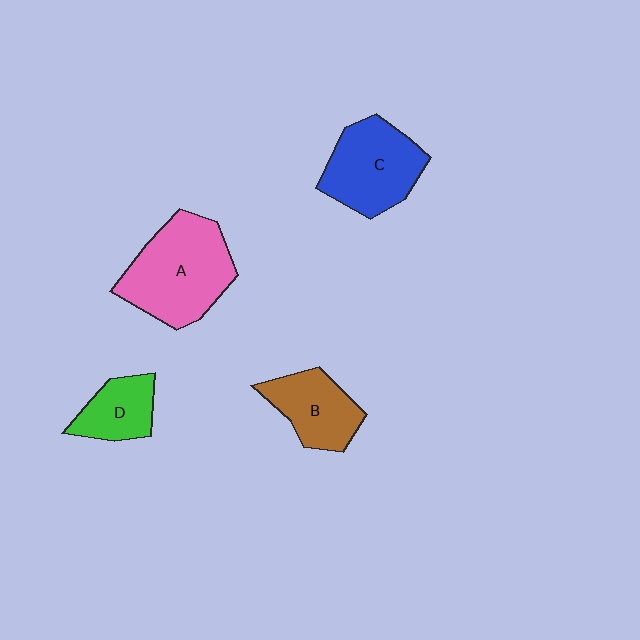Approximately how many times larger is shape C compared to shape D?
Approximately 1.7 times.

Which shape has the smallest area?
Shape D (green).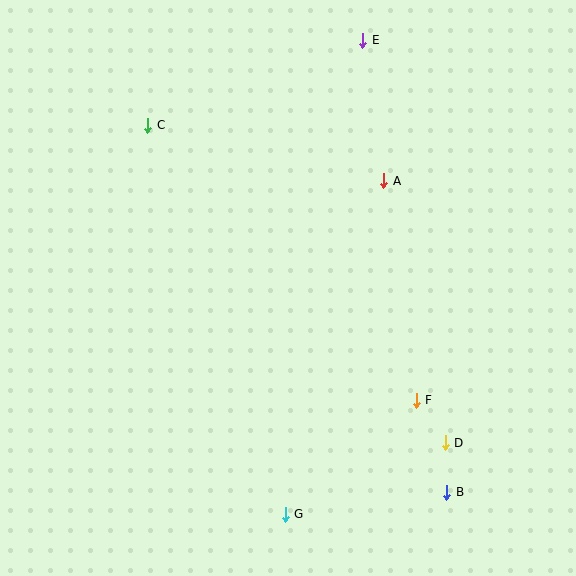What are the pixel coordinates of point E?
Point E is at (363, 40).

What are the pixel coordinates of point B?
Point B is at (447, 492).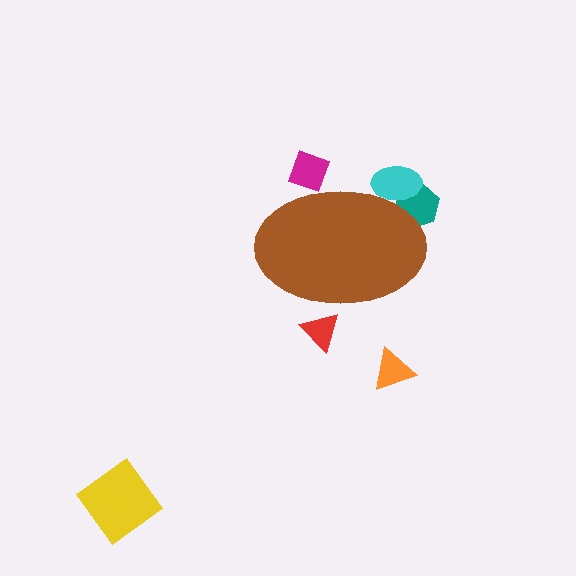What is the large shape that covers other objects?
A brown ellipse.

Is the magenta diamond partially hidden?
Yes, the magenta diamond is partially hidden behind the brown ellipse.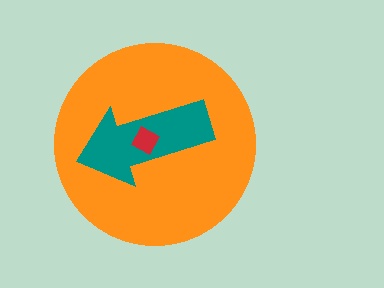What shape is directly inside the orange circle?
The teal arrow.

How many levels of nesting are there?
3.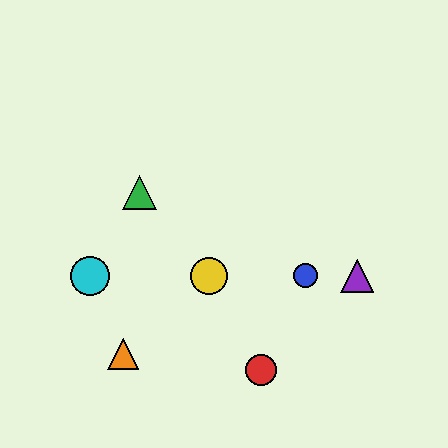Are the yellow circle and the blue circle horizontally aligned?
Yes, both are at y≈276.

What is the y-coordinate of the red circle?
The red circle is at y≈370.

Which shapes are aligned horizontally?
The blue circle, the yellow circle, the purple triangle, the cyan circle are aligned horizontally.